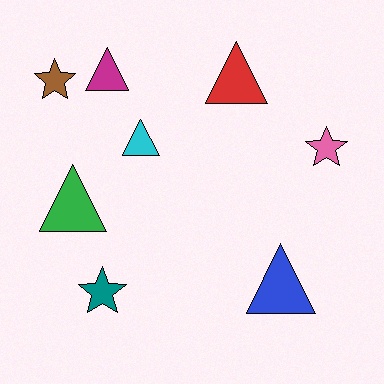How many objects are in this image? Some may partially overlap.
There are 8 objects.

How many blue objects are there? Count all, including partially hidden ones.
There is 1 blue object.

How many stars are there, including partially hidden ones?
There are 3 stars.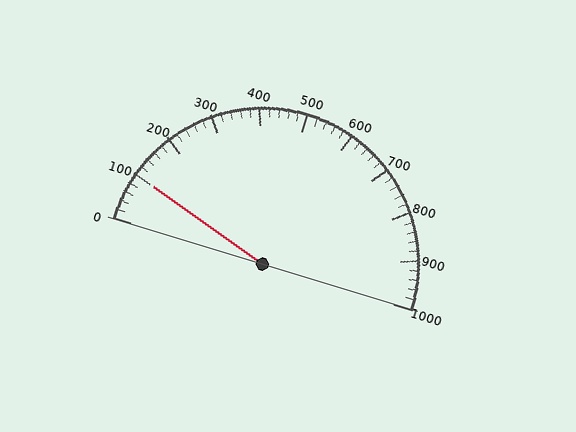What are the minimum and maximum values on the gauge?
The gauge ranges from 0 to 1000.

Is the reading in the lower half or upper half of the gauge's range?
The reading is in the lower half of the range (0 to 1000).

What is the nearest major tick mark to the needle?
The nearest major tick mark is 100.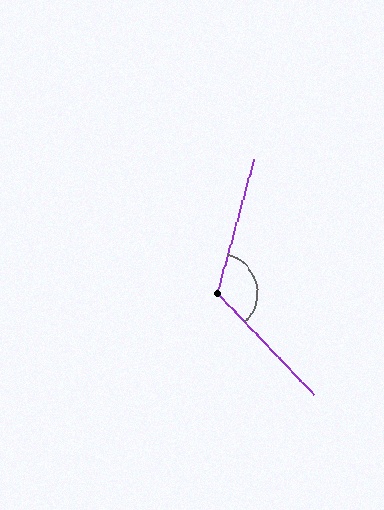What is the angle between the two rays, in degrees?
Approximately 121 degrees.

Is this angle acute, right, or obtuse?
It is obtuse.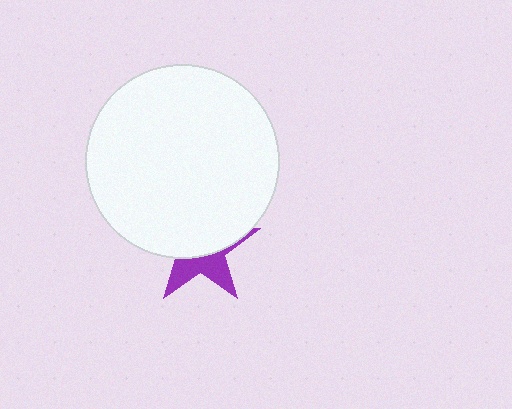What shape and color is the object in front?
The object in front is a white circle.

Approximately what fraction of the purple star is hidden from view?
Roughly 62% of the purple star is hidden behind the white circle.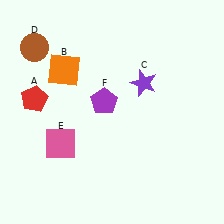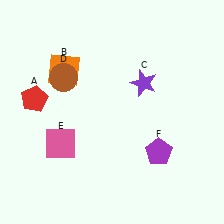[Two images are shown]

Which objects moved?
The objects that moved are: the brown circle (D), the purple pentagon (F).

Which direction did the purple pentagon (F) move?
The purple pentagon (F) moved right.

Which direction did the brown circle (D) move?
The brown circle (D) moved down.